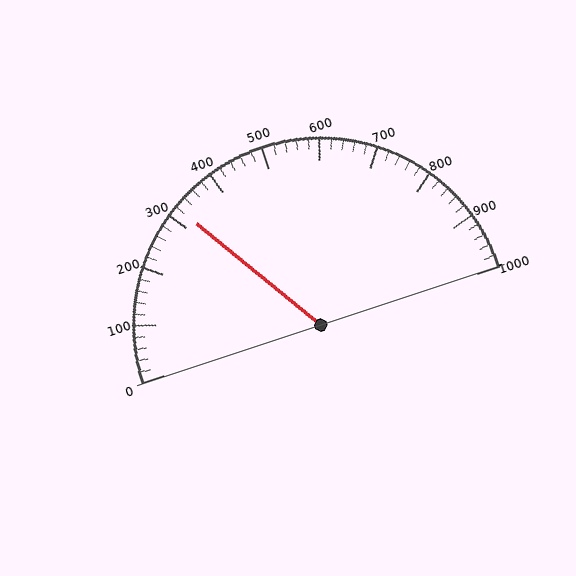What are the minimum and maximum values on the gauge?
The gauge ranges from 0 to 1000.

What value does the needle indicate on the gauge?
The needle indicates approximately 320.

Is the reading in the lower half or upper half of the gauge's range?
The reading is in the lower half of the range (0 to 1000).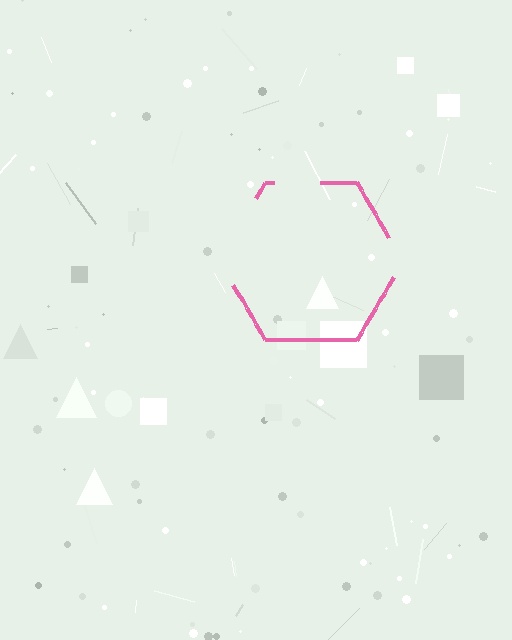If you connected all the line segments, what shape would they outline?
They would outline a hexagon.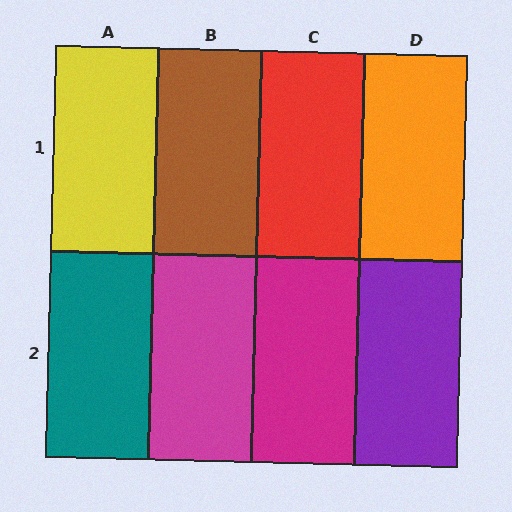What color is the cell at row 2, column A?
Teal.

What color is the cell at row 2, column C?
Magenta.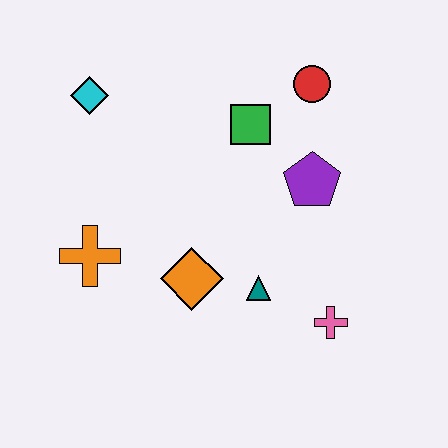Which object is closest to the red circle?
The green square is closest to the red circle.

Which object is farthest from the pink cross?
The cyan diamond is farthest from the pink cross.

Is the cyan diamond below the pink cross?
No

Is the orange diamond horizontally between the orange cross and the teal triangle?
Yes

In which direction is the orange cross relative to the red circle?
The orange cross is to the left of the red circle.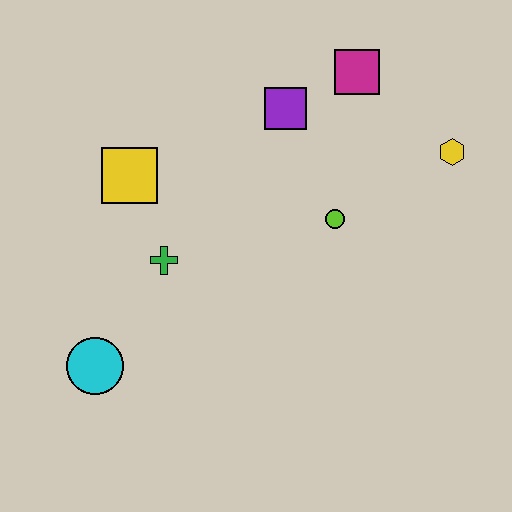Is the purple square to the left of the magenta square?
Yes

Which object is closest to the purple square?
The magenta square is closest to the purple square.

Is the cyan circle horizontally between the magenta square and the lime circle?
No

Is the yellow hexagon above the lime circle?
Yes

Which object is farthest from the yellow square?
The yellow hexagon is farthest from the yellow square.